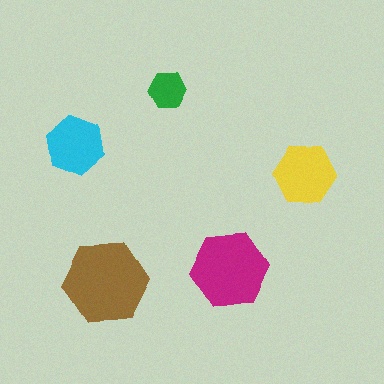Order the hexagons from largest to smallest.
the brown one, the magenta one, the yellow one, the cyan one, the green one.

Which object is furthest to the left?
The cyan hexagon is leftmost.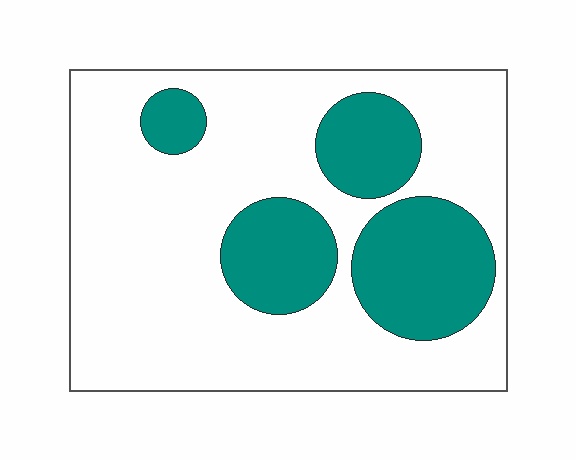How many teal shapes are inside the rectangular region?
4.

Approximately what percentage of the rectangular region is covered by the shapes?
Approximately 30%.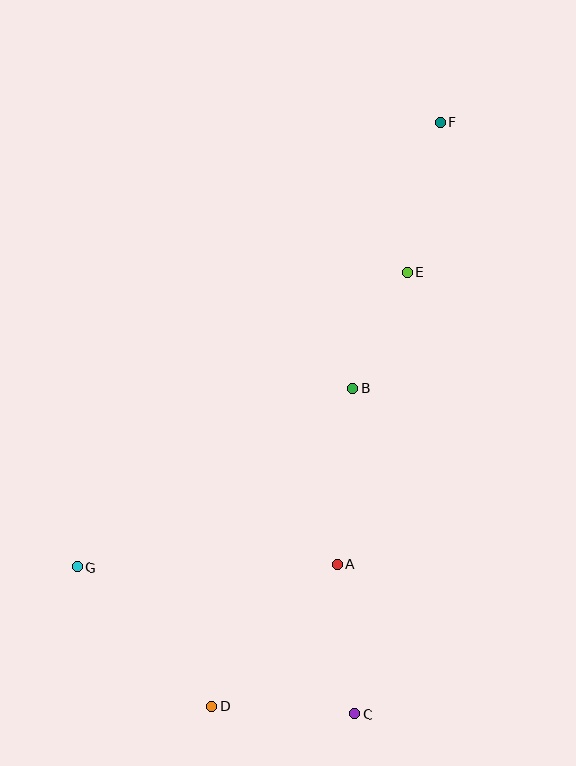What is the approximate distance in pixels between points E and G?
The distance between E and G is approximately 442 pixels.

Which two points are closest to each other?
Points B and E are closest to each other.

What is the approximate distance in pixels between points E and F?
The distance between E and F is approximately 154 pixels.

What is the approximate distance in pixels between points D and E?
The distance between D and E is approximately 475 pixels.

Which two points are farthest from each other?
Points D and F are farthest from each other.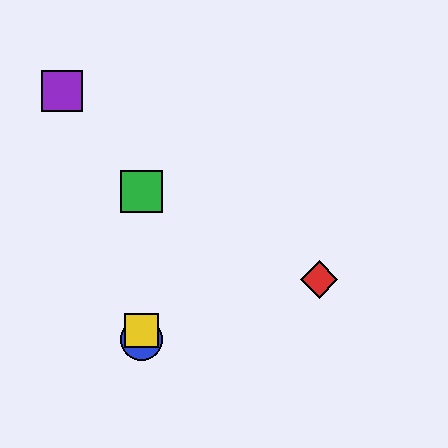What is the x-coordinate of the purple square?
The purple square is at x≈62.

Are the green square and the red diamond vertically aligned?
No, the green square is at x≈141 and the red diamond is at x≈319.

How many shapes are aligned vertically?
3 shapes (the blue circle, the green square, the yellow square) are aligned vertically.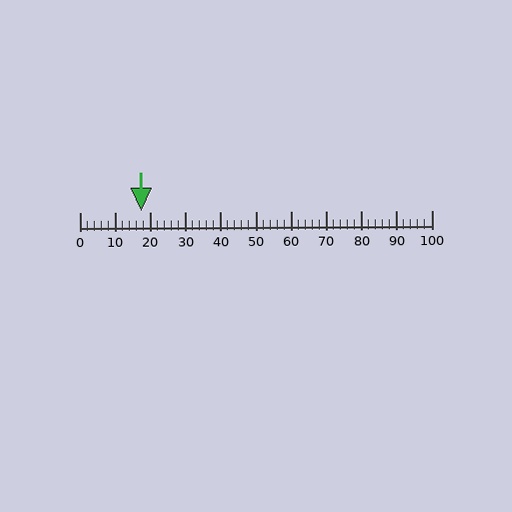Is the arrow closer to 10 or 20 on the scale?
The arrow is closer to 20.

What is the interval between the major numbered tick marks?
The major tick marks are spaced 10 units apart.